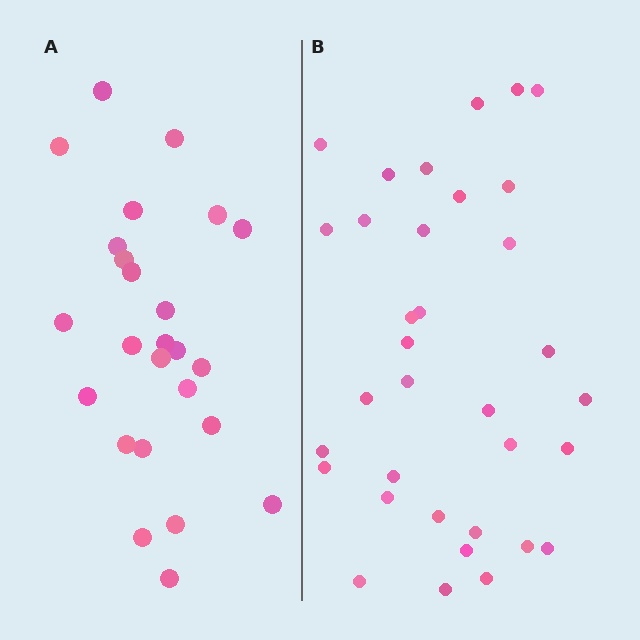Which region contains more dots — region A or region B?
Region B (the right region) has more dots.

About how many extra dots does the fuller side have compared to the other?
Region B has roughly 8 or so more dots than region A.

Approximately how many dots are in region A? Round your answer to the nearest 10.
About 20 dots. (The exact count is 25, which rounds to 20.)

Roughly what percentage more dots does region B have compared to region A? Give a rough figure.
About 35% more.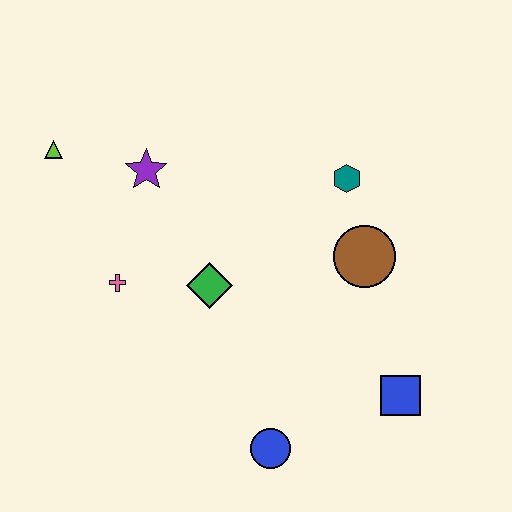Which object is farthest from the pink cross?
The blue square is farthest from the pink cross.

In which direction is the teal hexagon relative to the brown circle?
The teal hexagon is above the brown circle.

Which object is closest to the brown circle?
The teal hexagon is closest to the brown circle.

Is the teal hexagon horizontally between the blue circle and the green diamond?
No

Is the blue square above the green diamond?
No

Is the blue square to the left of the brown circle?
No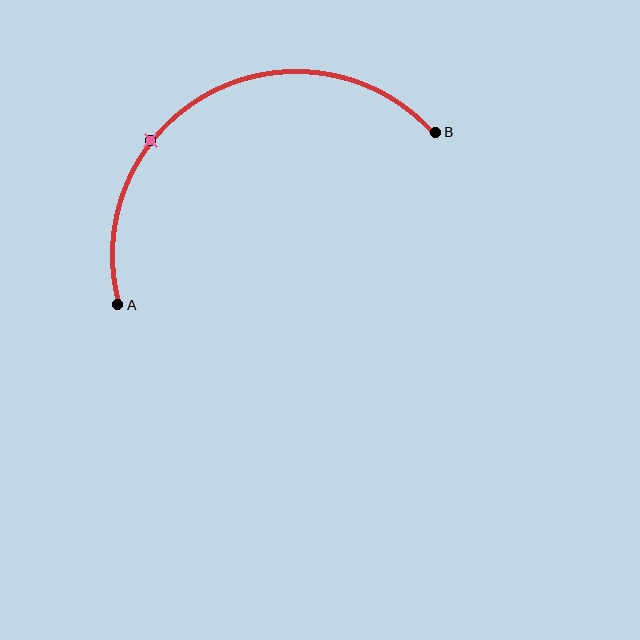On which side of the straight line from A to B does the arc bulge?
The arc bulges above the straight line connecting A and B.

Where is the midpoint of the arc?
The arc midpoint is the point on the curve farthest from the straight line joining A and B. It sits above that line.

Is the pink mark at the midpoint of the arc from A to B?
No. The pink mark lies on the arc but is closer to endpoint A. The arc midpoint would be at the point on the curve equidistant along the arc from both A and B.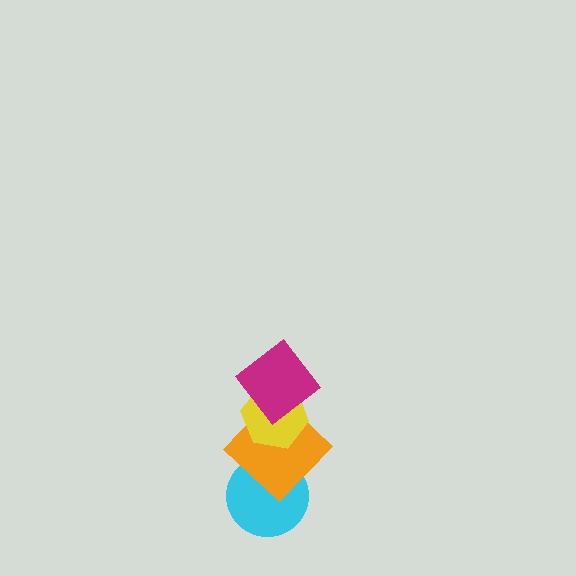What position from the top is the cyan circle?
The cyan circle is 4th from the top.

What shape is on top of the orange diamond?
The yellow hexagon is on top of the orange diamond.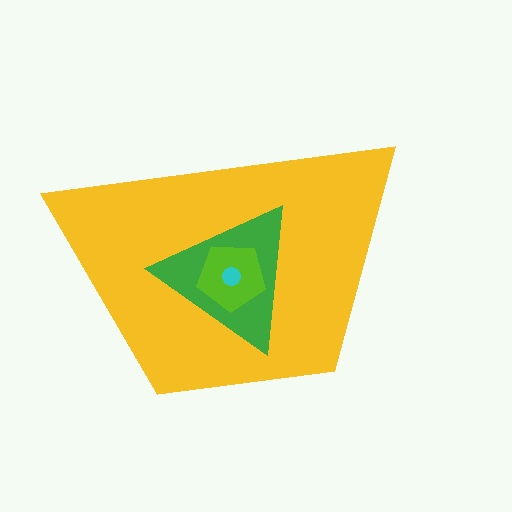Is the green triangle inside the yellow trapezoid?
Yes.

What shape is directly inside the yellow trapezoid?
The green triangle.